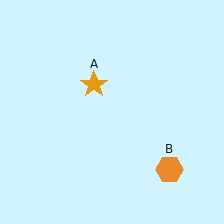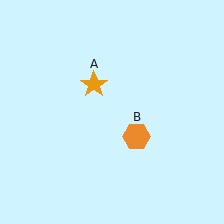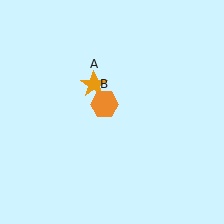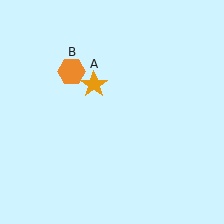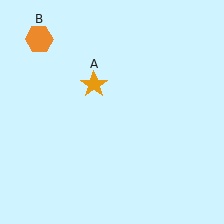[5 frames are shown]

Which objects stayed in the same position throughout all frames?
Orange star (object A) remained stationary.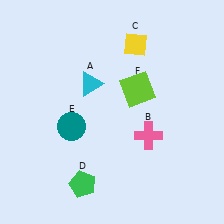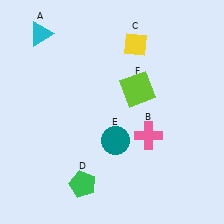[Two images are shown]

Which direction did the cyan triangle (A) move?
The cyan triangle (A) moved left.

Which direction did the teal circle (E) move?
The teal circle (E) moved right.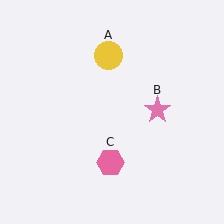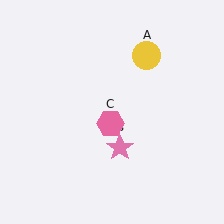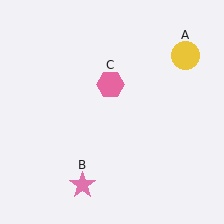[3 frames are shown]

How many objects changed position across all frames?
3 objects changed position: yellow circle (object A), pink star (object B), pink hexagon (object C).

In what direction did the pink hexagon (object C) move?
The pink hexagon (object C) moved up.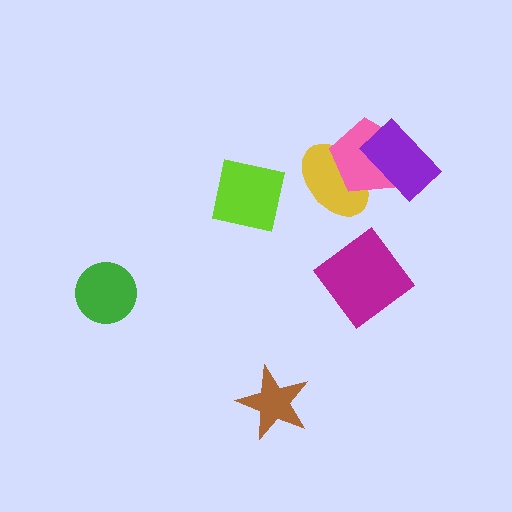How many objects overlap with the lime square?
0 objects overlap with the lime square.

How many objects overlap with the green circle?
0 objects overlap with the green circle.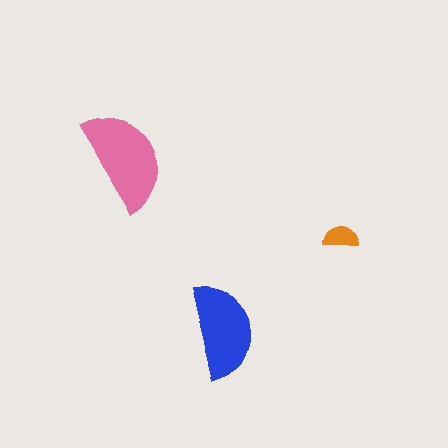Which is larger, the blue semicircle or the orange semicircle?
The blue one.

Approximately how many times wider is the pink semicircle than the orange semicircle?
About 3 times wider.